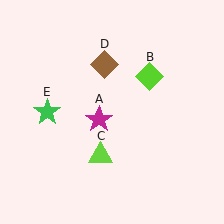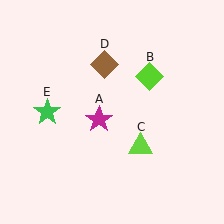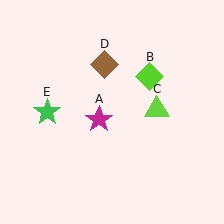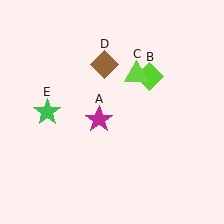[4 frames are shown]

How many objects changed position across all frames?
1 object changed position: lime triangle (object C).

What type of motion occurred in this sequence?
The lime triangle (object C) rotated counterclockwise around the center of the scene.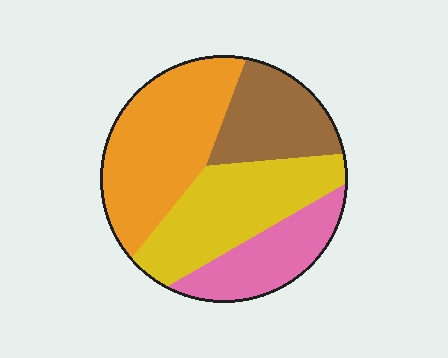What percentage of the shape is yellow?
Yellow covers 29% of the shape.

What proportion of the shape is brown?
Brown covers 19% of the shape.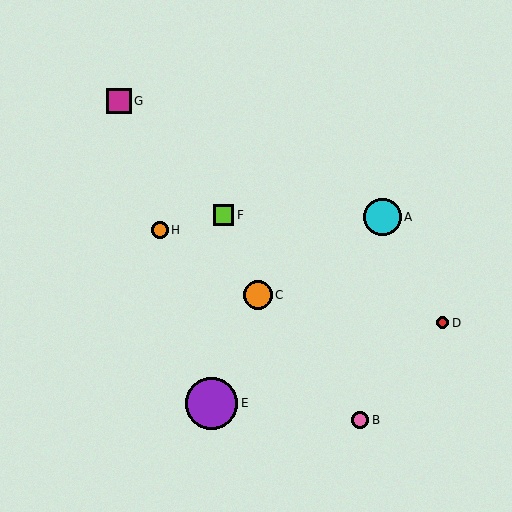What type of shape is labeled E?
Shape E is a purple circle.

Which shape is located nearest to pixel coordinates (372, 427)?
The pink circle (labeled B) at (360, 420) is nearest to that location.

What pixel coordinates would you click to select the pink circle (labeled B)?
Click at (360, 420) to select the pink circle B.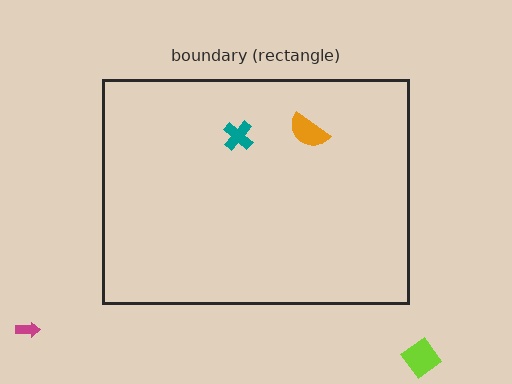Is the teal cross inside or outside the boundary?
Inside.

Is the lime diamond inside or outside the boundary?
Outside.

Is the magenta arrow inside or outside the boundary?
Outside.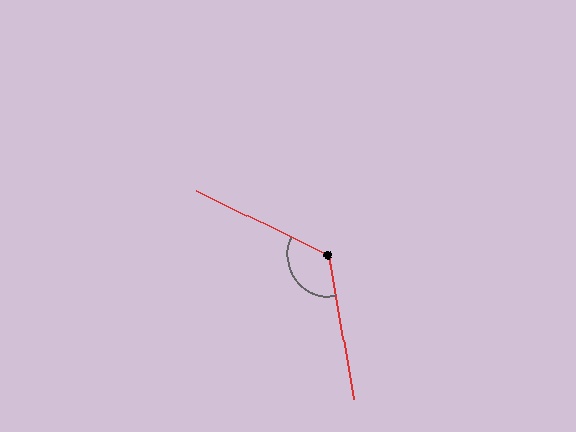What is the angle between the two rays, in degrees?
Approximately 126 degrees.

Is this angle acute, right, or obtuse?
It is obtuse.